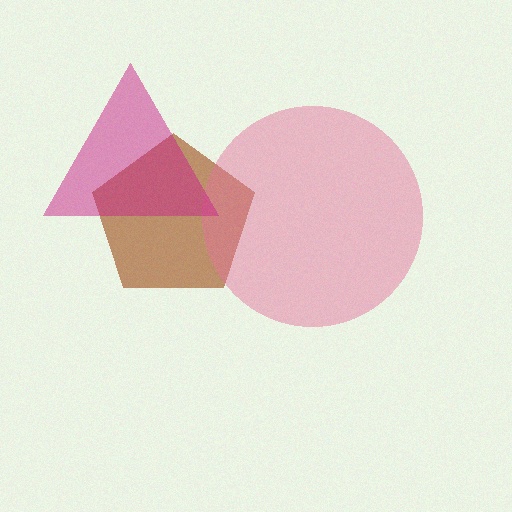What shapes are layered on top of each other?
The layered shapes are: a brown pentagon, a pink circle, a magenta triangle.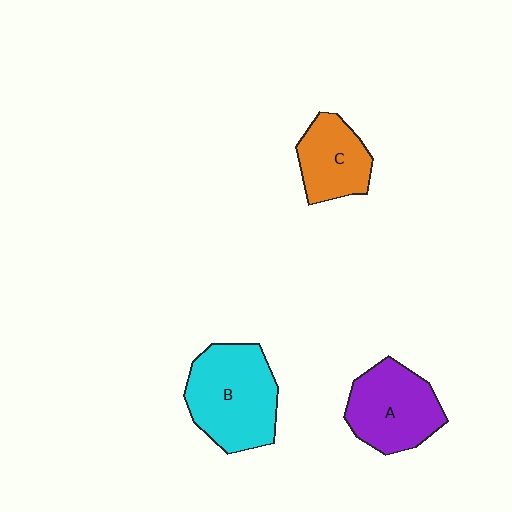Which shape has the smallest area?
Shape C (orange).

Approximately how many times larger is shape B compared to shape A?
Approximately 1.2 times.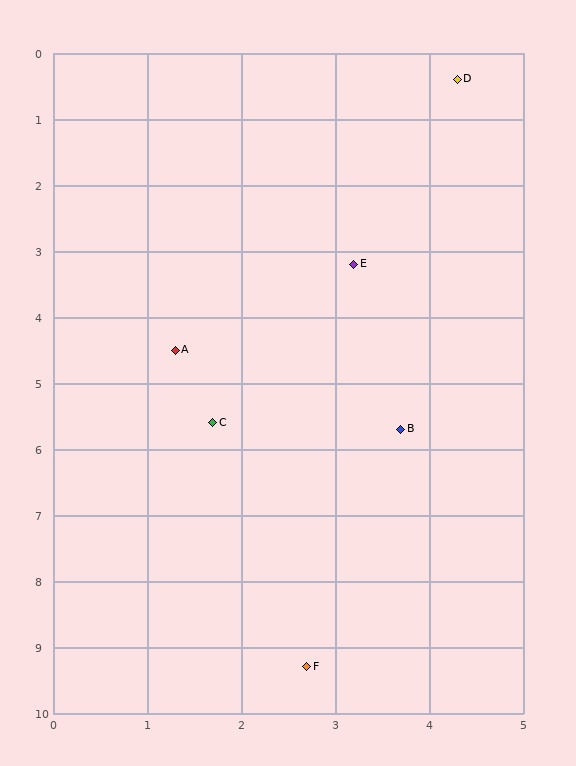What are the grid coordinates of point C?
Point C is at approximately (1.7, 5.6).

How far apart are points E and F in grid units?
Points E and F are about 6.1 grid units apart.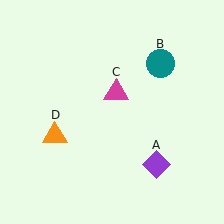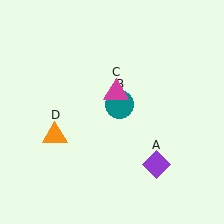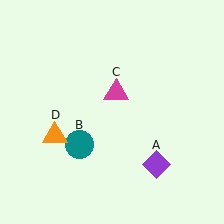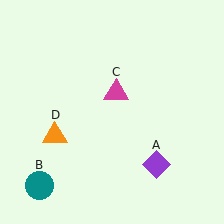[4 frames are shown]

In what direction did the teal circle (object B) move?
The teal circle (object B) moved down and to the left.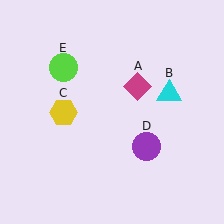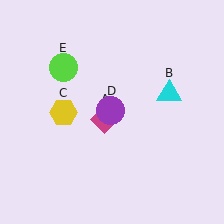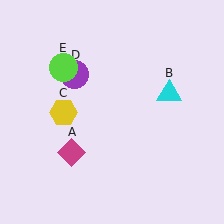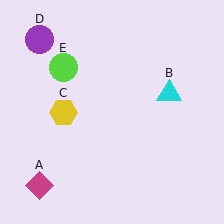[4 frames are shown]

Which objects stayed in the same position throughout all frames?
Cyan triangle (object B) and yellow hexagon (object C) and lime circle (object E) remained stationary.